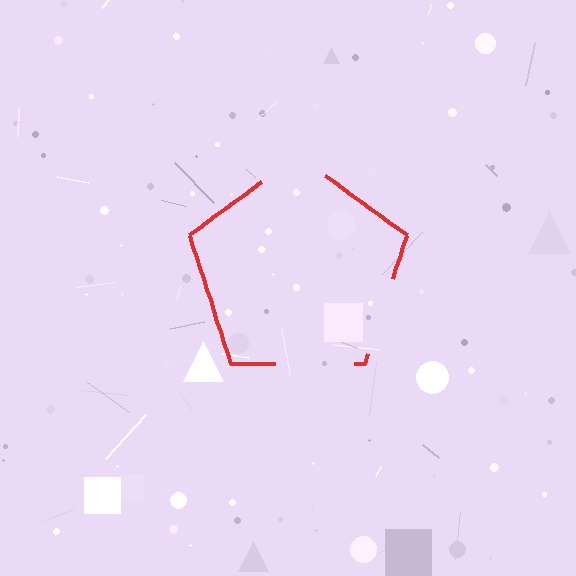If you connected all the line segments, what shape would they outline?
They would outline a pentagon.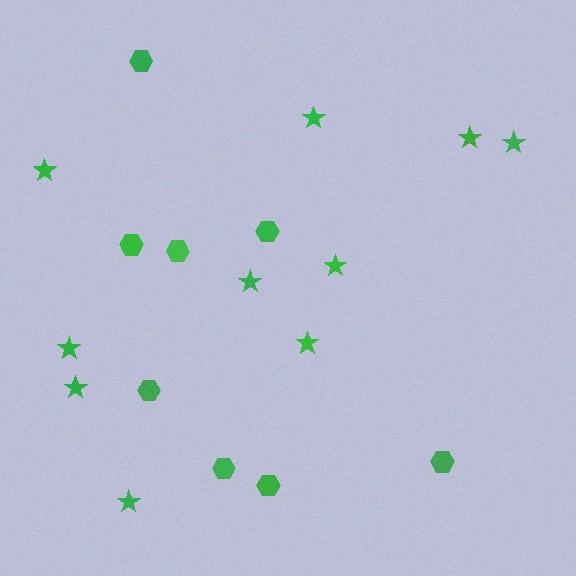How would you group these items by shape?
There are 2 groups: one group of stars (10) and one group of hexagons (8).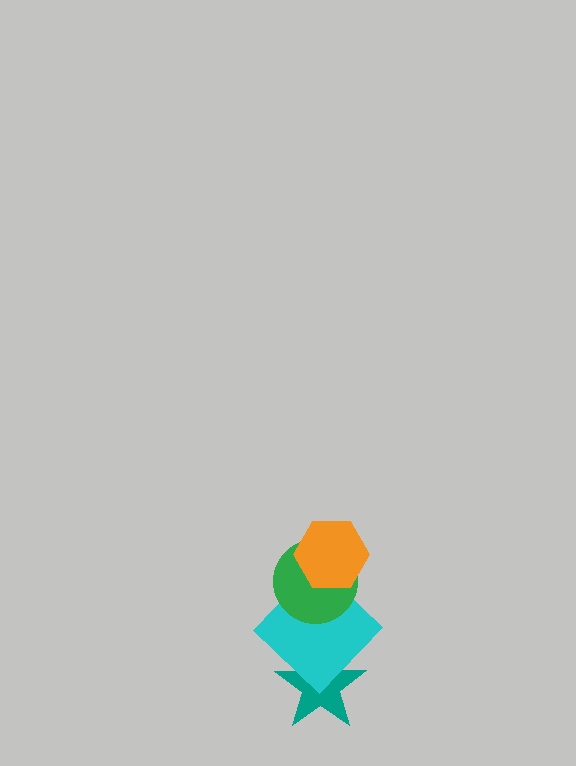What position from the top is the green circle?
The green circle is 2nd from the top.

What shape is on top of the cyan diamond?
The green circle is on top of the cyan diamond.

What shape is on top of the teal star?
The cyan diamond is on top of the teal star.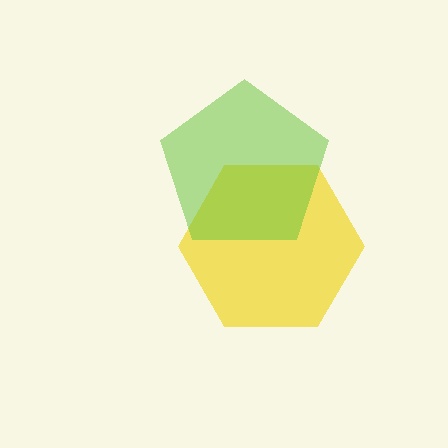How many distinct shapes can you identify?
There are 2 distinct shapes: a yellow hexagon, a lime pentagon.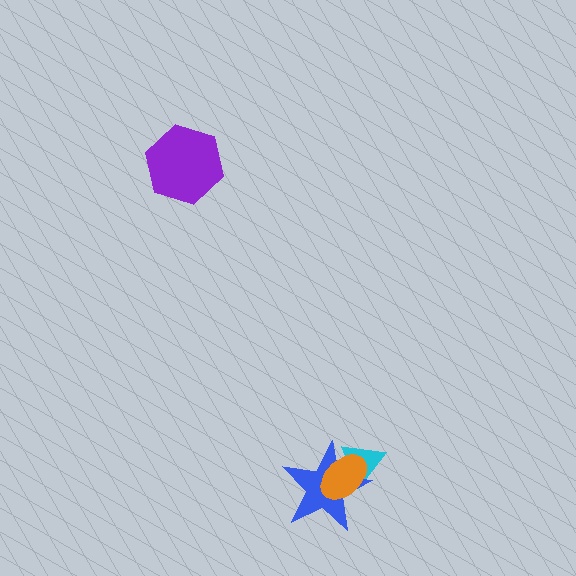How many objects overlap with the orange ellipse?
2 objects overlap with the orange ellipse.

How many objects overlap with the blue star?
2 objects overlap with the blue star.